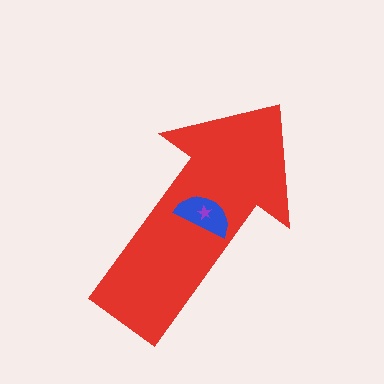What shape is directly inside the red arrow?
The blue semicircle.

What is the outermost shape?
The red arrow.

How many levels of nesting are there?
3.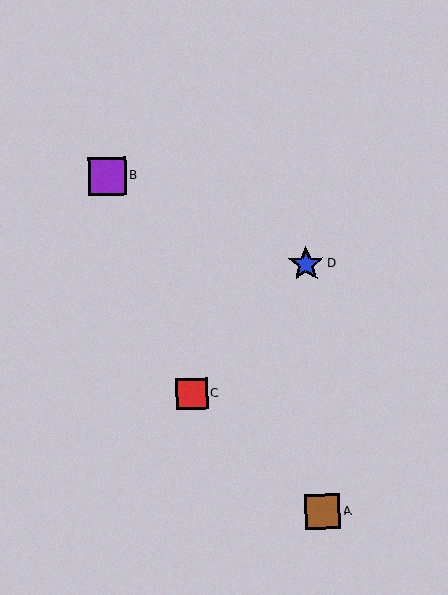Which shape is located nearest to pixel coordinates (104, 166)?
The purple square (labeled B) at (107, 176) is nearest to that location.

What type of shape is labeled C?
Shape C is a red square.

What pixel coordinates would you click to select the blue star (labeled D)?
Click at (306, 264) to select the blue star D.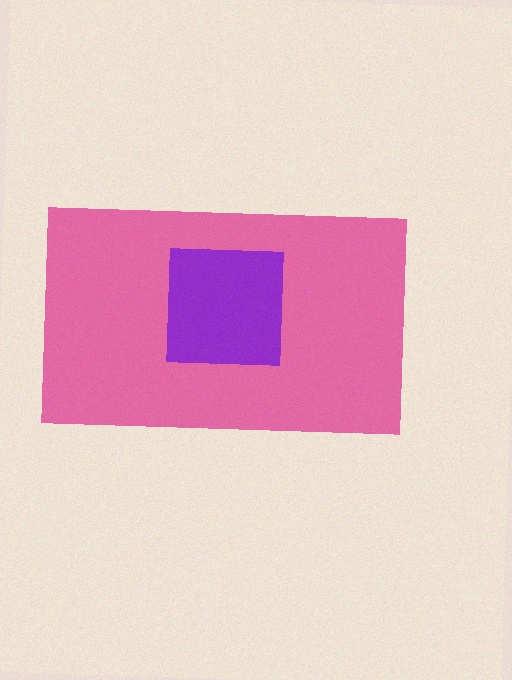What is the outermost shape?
The pink rectangle.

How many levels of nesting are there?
2.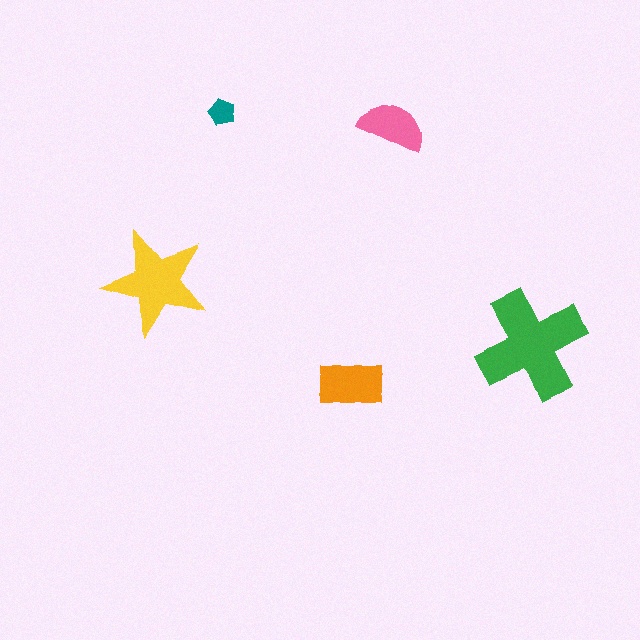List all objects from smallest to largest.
The teal pentagon, the pink semicircle, the orange rectangle, the yellow star, the green cross.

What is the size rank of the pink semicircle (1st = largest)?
4th.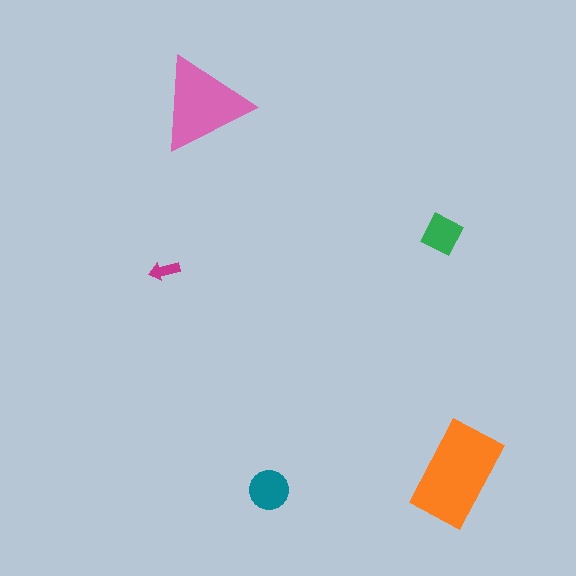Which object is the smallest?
The magenta arrow.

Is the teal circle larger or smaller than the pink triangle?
Smaller.